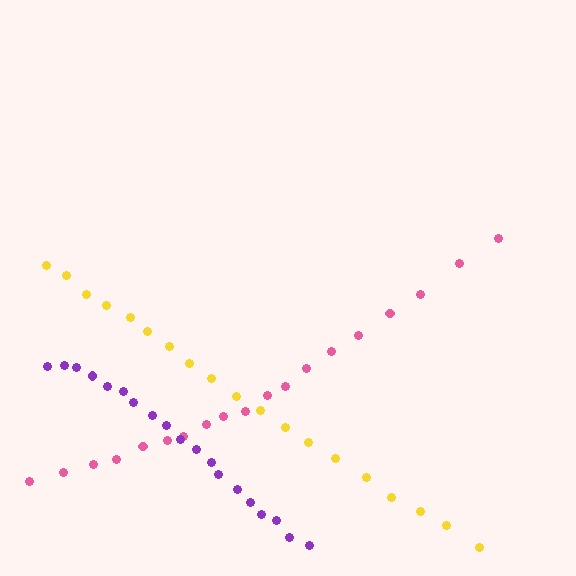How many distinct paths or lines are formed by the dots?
There are 3 distinct paths.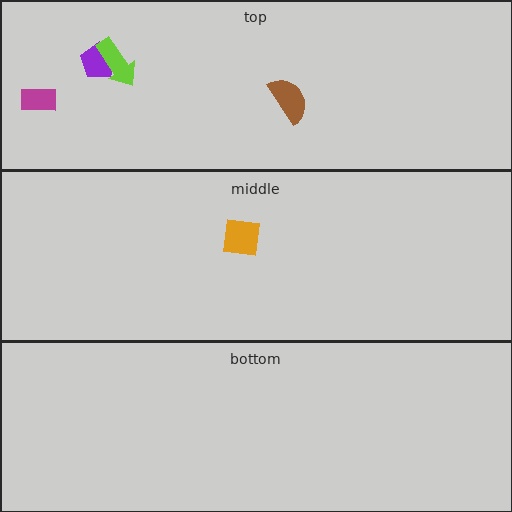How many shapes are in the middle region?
1.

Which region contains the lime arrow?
The top region.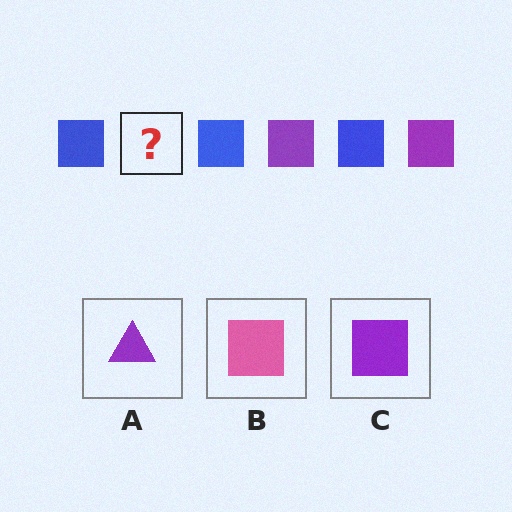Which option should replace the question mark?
Option C.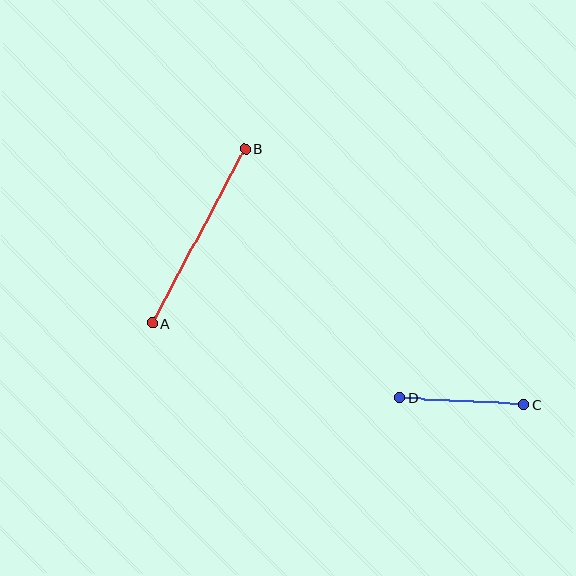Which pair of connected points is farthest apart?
Points A and B are farthest apart.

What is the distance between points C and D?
The distance is approximately 124 pixels.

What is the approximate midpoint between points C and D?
The midpoint is at approximately (462, 401) pixels.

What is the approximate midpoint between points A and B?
The midpoint is at approximately (198, 236) pixels.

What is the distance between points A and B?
The distance is approximately 198 pixels.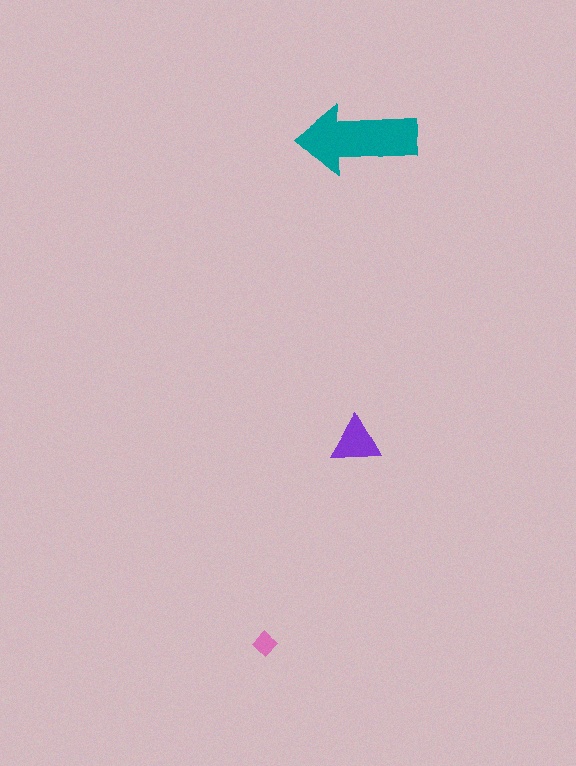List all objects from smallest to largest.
The pink diamond, the purple triangle, the teal arrow.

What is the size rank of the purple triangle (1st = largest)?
2nd.